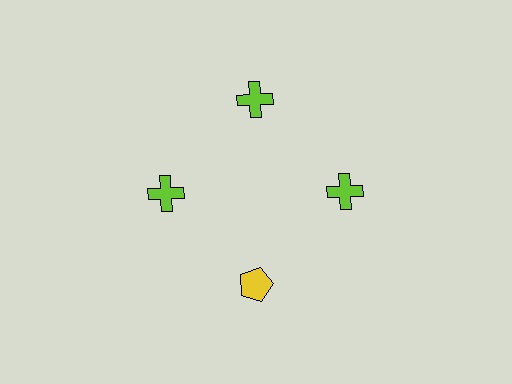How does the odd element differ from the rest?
It differs in both color (yellow instead of lime) and shape (pentagon instead of cross).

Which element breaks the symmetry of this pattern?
The yellow pentagon at roughly the 6 o'clock position breaks the symmetry. All other shapes are lime crosses.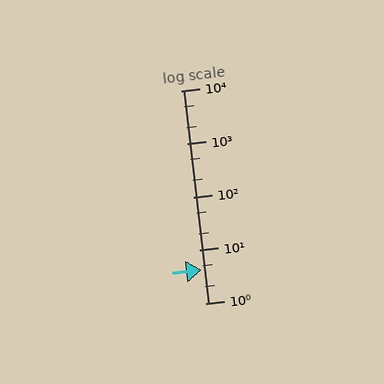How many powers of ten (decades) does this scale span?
The scale spans 4 decades, from 1 to 10000.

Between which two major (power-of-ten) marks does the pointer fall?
The pointer is between 1 and 10.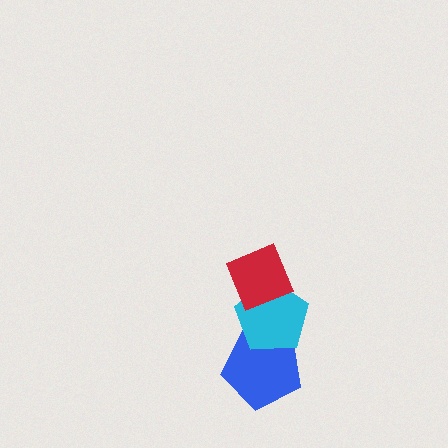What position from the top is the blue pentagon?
The blue pentagon is 3rd from the top.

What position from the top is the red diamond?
The red diamond is 1st from the top.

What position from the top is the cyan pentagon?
The cyan pentagon is 2nd from the top.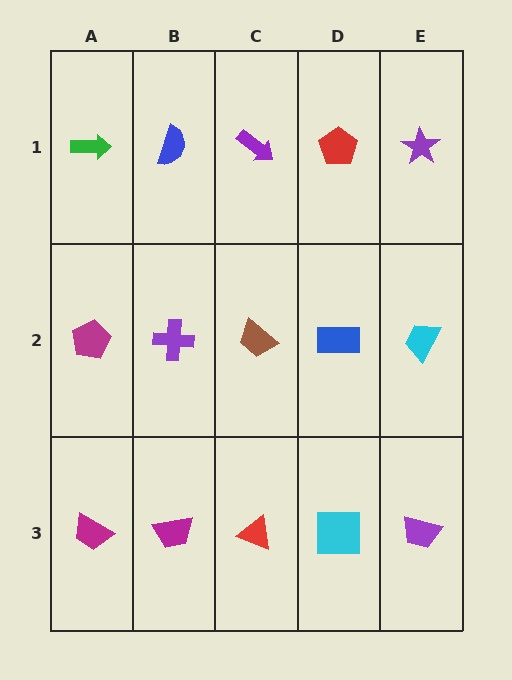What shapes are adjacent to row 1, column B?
A purple cross (row 2, column B), a green arrow (row 1, column A), a purple arrow (row 1, column C).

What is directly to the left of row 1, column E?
A red pentagon.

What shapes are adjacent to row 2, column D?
A red pentagon (row 1, column D), a cyan square (row 3, column D), a brown trapezoid (row 2, column C), a cyan trapezoid (row 2, column E).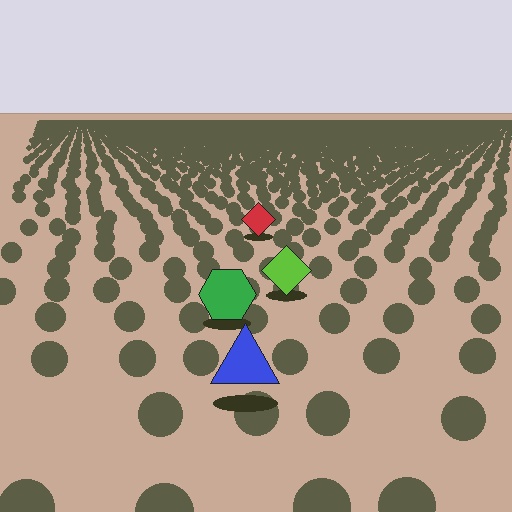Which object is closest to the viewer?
The blue triangle is closest. The texture marks near it are larger and more spread out.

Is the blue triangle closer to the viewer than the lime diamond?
Yes. The blue triangle is closer — you can tell from the texture gradient: the ground texture is coarser near it.